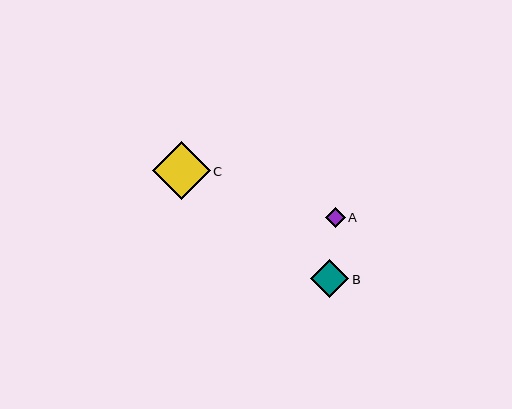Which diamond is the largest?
Diamond C is the largest with a size of approximately 58 pixels.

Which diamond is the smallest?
Diamond A is the smallest with a size of approximately 20 pixels.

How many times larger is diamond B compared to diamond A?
Diamond B is approximately 1.9 times the size of diamond A.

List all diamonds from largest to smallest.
From largest to smallest: C, B, A.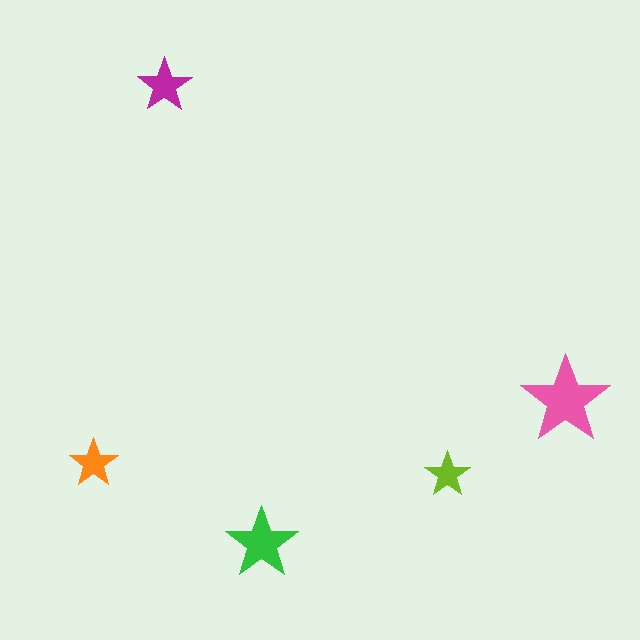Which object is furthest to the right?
The pink star is rightmost.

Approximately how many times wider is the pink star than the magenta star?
About 1.5 times wider.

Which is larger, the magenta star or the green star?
The green one.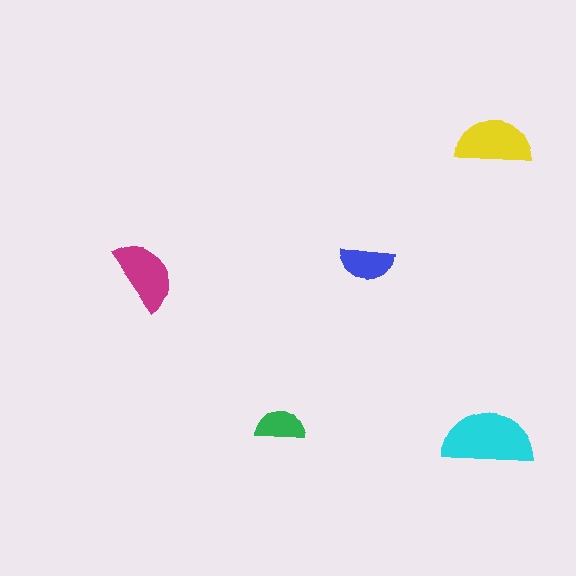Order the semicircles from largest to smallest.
the cyan one, the yellow one, the magenta one, the blue one, the green one.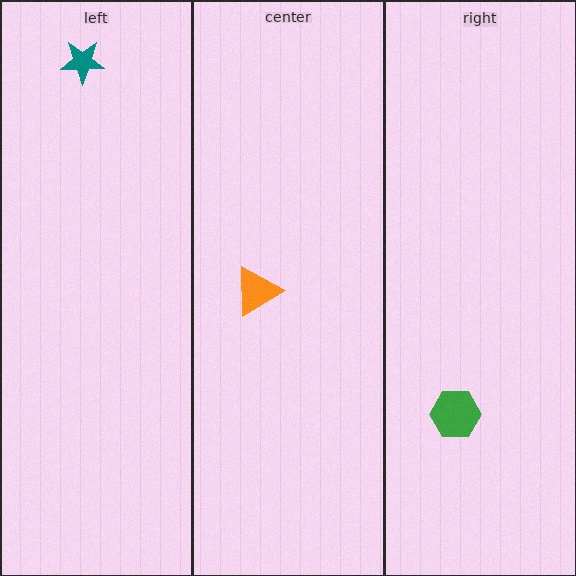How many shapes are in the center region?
1.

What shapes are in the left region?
The teal star.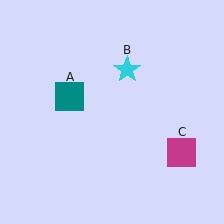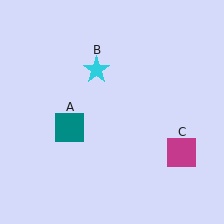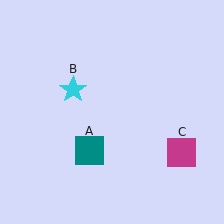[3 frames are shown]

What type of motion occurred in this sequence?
The teal square (object A), cyan star (object B) rotated counterclockwise around the center of the scene.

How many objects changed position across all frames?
2 objects changed position: teal square (object A), cyan star (object B).